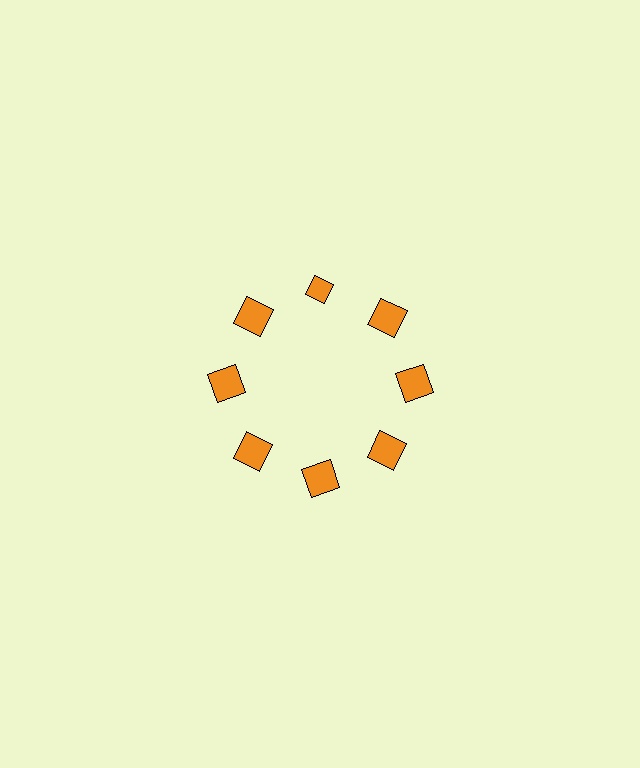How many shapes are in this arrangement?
There are 8 shapes arranged in a ring pattern.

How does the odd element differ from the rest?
It has a different shape: diamond instead of square.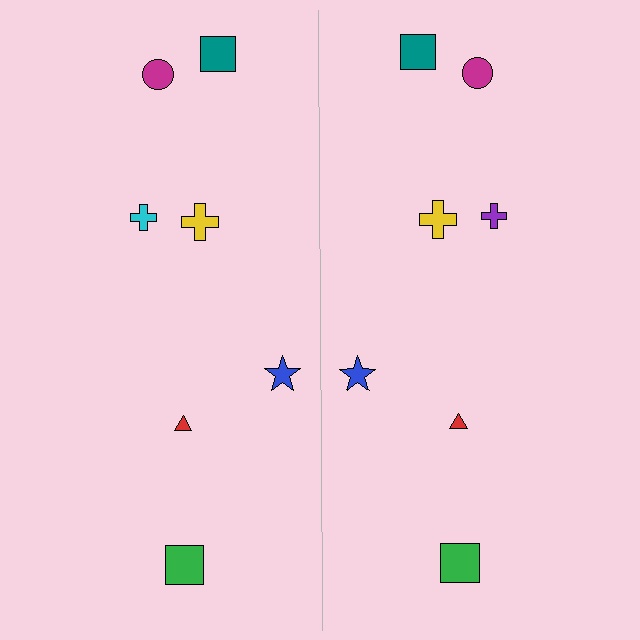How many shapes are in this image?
There are 14 shapes in this image.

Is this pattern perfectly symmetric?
No, the pattern is not perfectly symmetric. The purple cross on the right side breaks the symmetry — its mirror counterpart is cyan.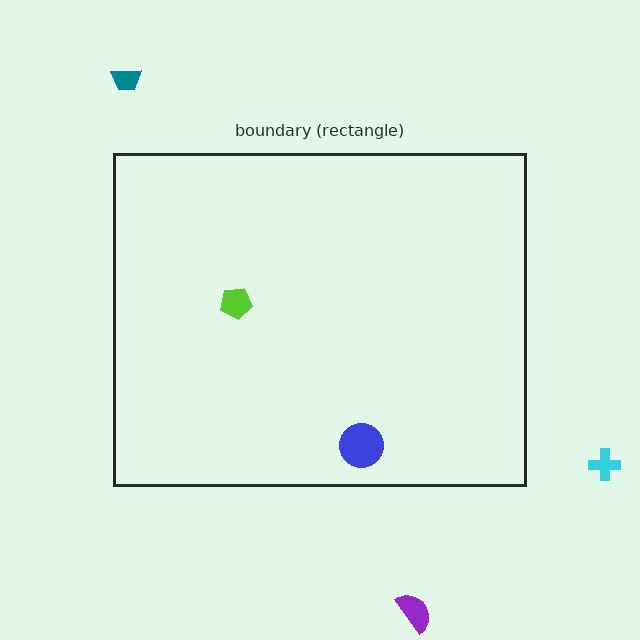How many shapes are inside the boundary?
2 inside, 3 outside.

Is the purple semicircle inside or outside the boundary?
Outside.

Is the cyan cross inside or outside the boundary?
Outside.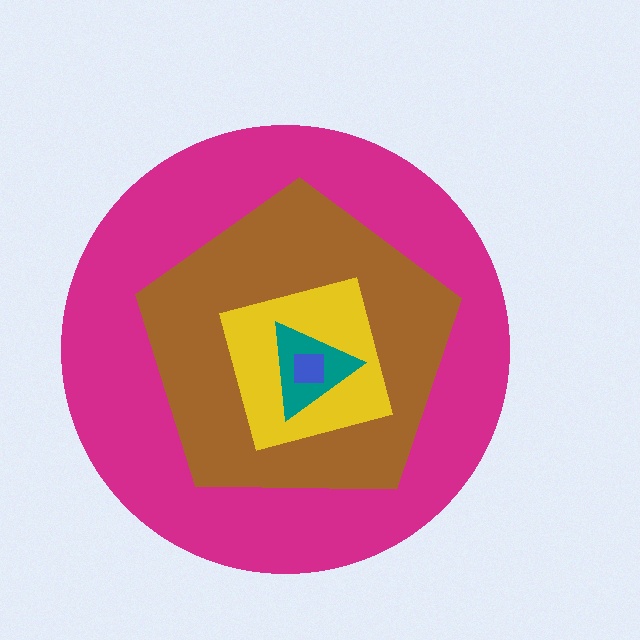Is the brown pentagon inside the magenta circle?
Yes.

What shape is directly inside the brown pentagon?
The yellow square.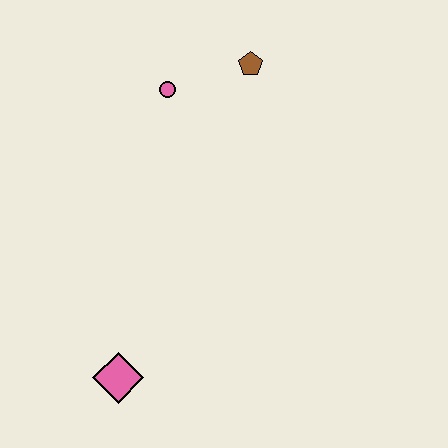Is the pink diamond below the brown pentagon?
Yes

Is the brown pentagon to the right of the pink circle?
Yes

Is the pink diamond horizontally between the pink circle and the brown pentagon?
No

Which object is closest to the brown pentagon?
The pink circle is closest to the brown pentagon.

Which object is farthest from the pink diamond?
The brown pentagon is farthest from the pink diamond.